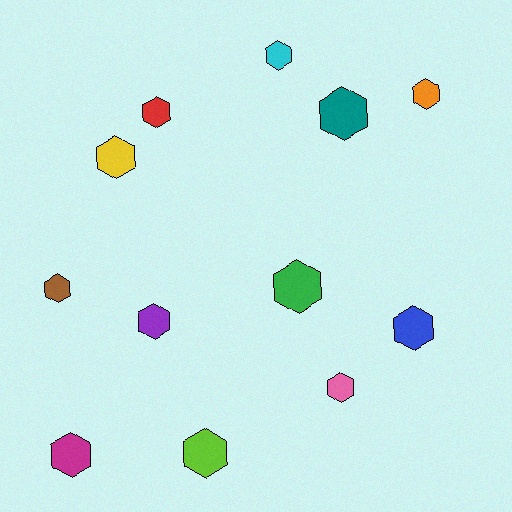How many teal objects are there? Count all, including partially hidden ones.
There is 1 teal object.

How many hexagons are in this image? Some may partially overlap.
There are 12 hexagons.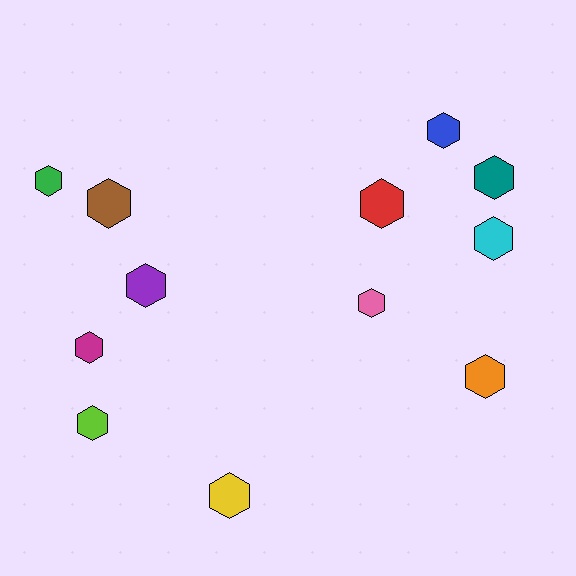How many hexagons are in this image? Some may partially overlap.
There are 12 hexagons.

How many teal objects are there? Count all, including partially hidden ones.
There is 1 teal object.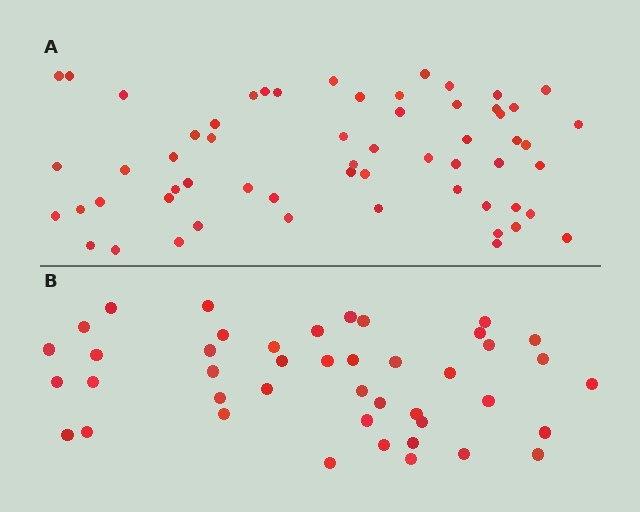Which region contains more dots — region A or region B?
Region A (the top region) has more dots.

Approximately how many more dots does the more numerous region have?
Region A has approximately 15 more dots than region B.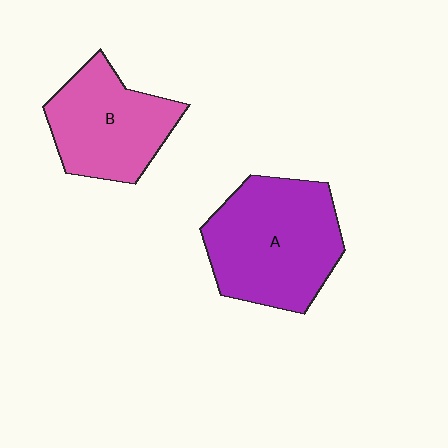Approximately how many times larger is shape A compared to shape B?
Approximately 1.3 times.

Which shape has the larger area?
Shape A (purple).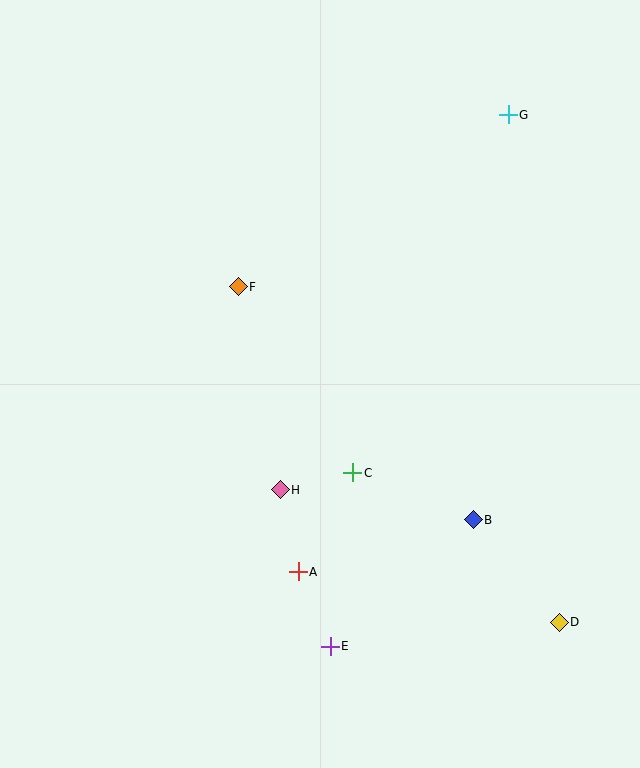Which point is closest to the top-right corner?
Point G is closest to the top-right corner.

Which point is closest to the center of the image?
Point C at (353, 473) is closest to the center.